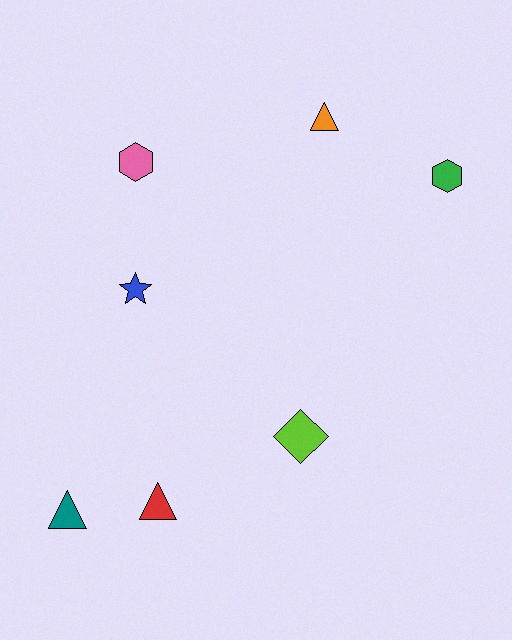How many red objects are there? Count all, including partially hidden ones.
There is 1 red object.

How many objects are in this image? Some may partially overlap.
There are 7 objects.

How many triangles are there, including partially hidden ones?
There are 3 triangles.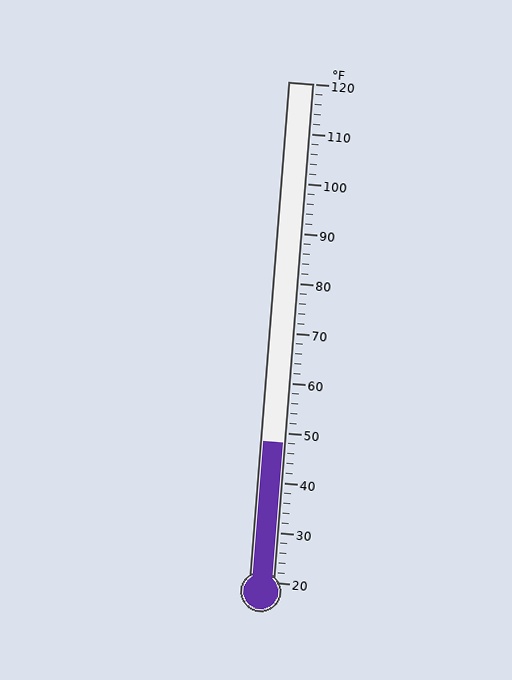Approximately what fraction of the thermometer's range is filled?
The thermometer is filled to approximately 30% of its range.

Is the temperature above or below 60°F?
The temperature is below 60°F.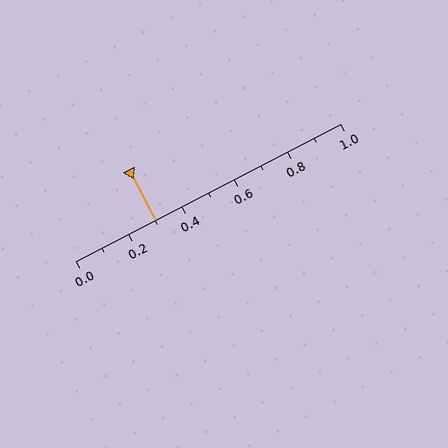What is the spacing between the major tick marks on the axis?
The major ticks are spaced 0.2 apart.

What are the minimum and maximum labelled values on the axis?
The axis runs from 0.0 to 1.0.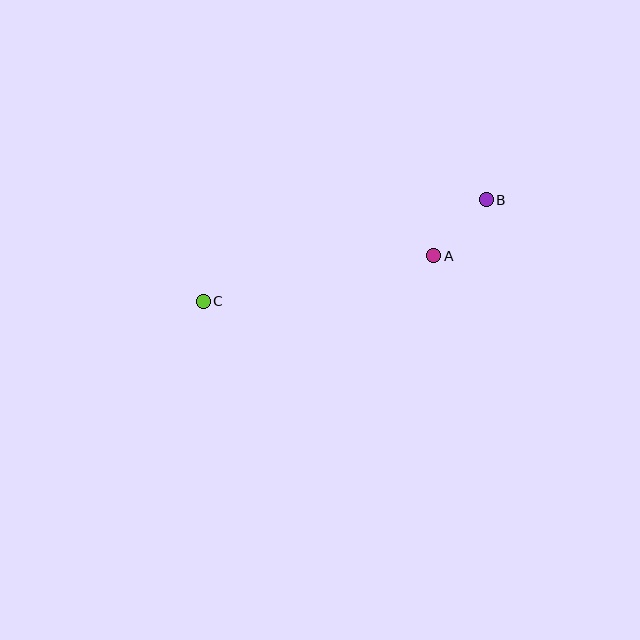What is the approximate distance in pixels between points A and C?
The distance between A and C is approximately 235 pixels.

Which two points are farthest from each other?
Points B and C are farthest from each other.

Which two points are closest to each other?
Points A and B are closest to each other.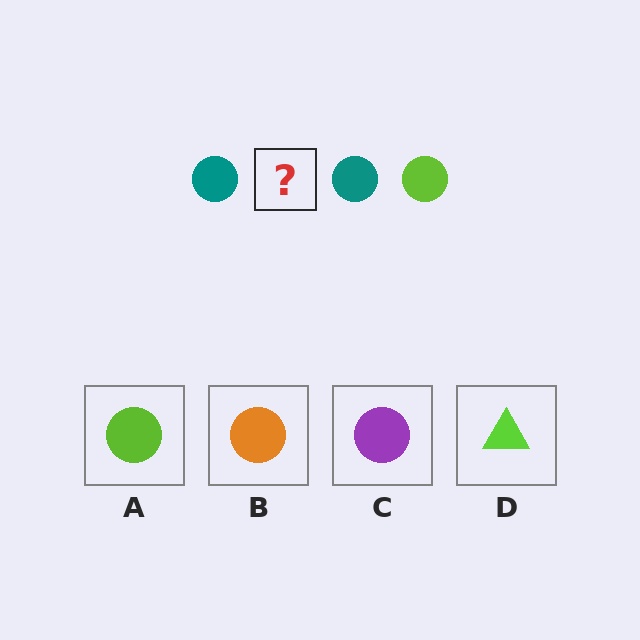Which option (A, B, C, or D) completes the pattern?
A.